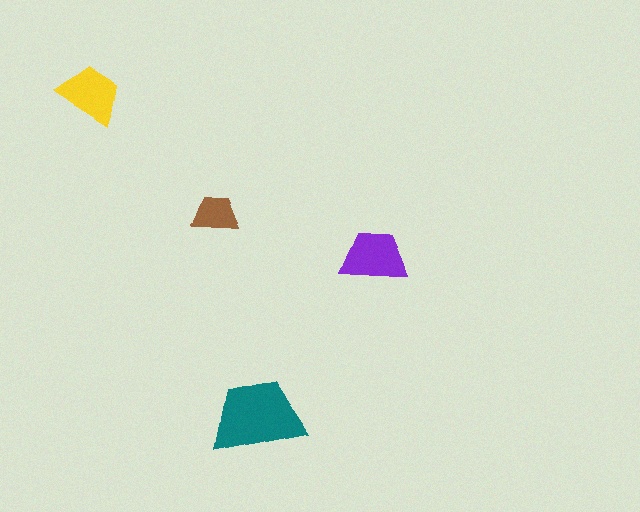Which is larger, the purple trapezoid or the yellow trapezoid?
The purple one.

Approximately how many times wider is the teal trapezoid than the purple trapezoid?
About 1.5 times wider.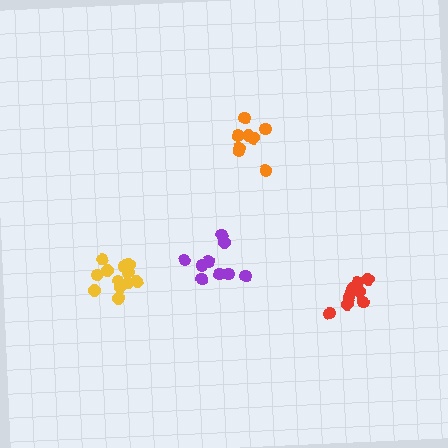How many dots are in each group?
Group 1: 9 dots, Group 2: 9 dots, Group 3: 8 dots, Group 4: 12 dots (38 total).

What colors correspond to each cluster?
The clusters are colored: red, purple, orange, yellow.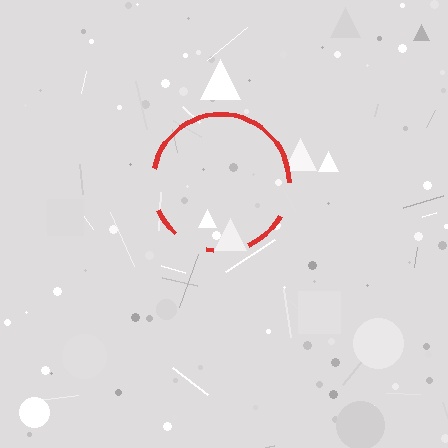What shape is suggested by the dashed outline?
The dashed outline suggests a circle.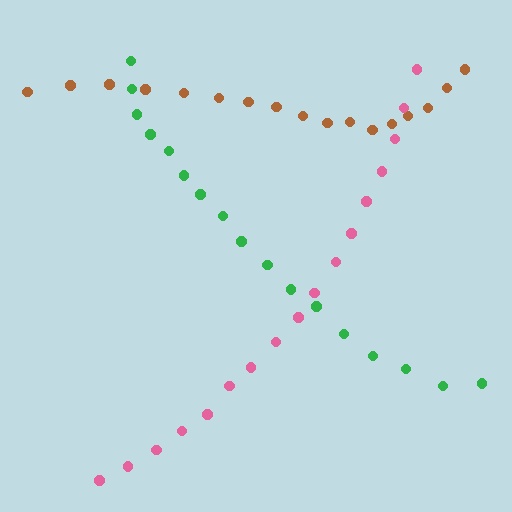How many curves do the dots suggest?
There are 3 distinct paths.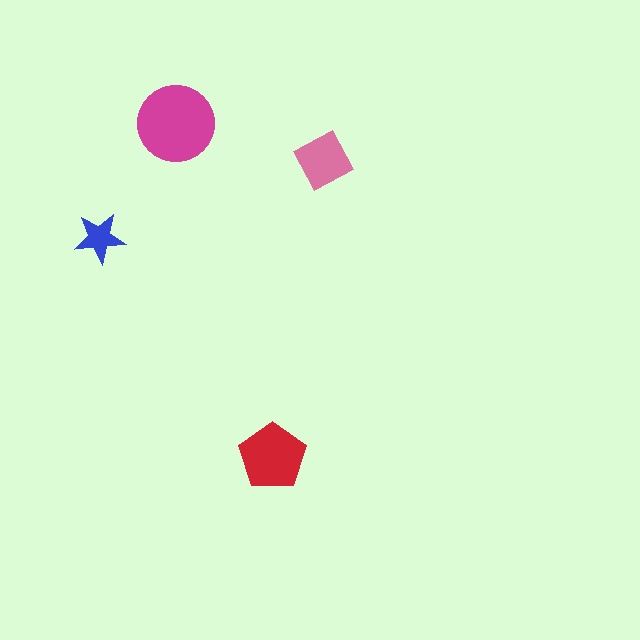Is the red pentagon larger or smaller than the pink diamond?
Larger.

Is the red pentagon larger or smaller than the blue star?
Larger.